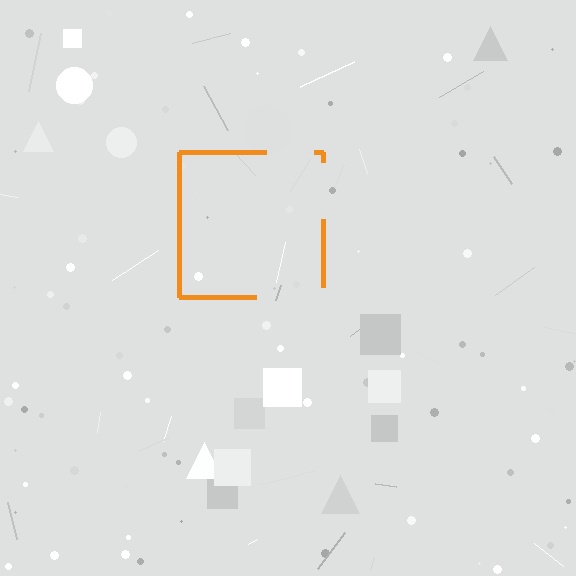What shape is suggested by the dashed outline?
The dashed outline suggests a square.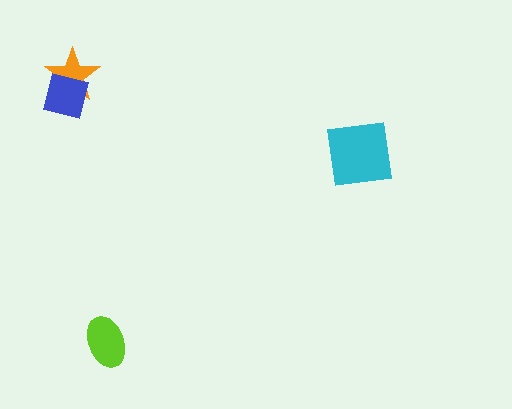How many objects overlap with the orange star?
1 object overlaps with the orange star.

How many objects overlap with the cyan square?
0 objects overlap with the cyan square.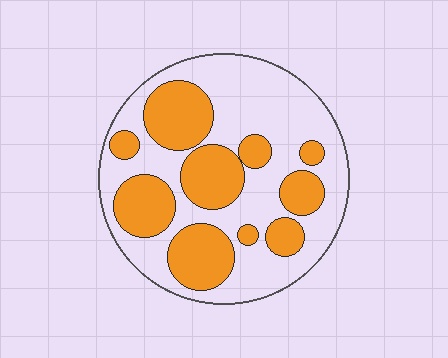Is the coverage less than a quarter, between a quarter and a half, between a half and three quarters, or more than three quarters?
Between a quarter and a half.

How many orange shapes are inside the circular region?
10.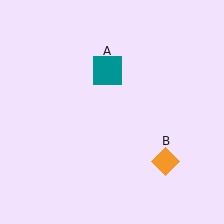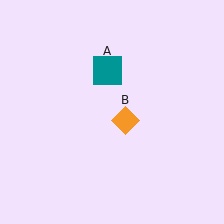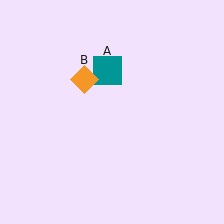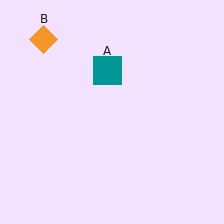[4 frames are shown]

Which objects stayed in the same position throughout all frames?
Teal square (object A) remained stationary.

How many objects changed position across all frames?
1 object changed position: orange diamond (object B).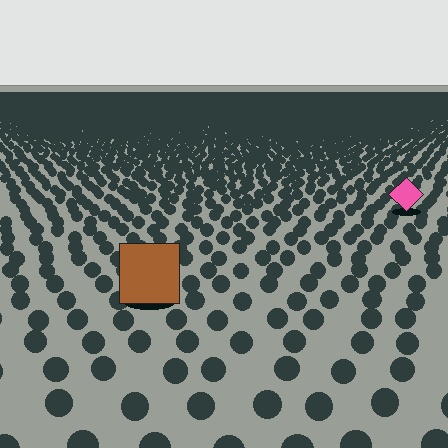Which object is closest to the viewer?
The brown square is closest. The texture marks near it are larger and more spread out.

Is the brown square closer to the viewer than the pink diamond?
Yes. The brown square is closer — you can tell from the texture gradient: the ground texture is coarser near it.